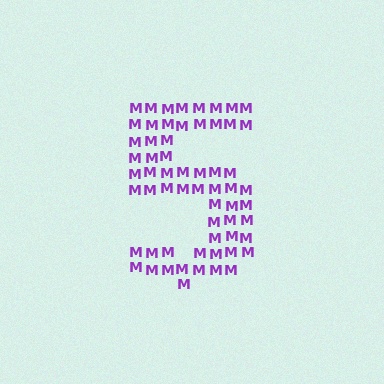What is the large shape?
The large shape is the digit 5.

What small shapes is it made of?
It is made of small letter M's.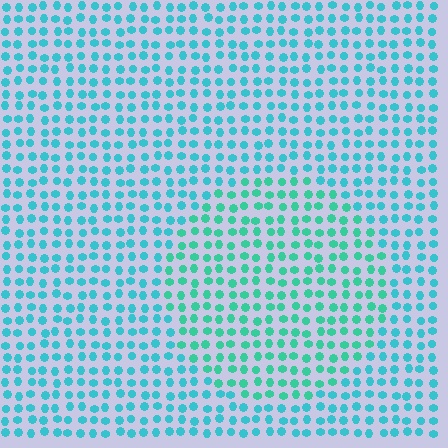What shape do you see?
I see a circle.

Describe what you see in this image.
The image is filled with small cyan elements in a uniform arrangement. A circle-shaped region is visible where the elements are tinted to a slightly different hue, forming a subtle color boundary.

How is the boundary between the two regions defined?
The boundary is defined purely by a slight shift in hue (about 24 degrees). Spacing, size, and orientation are identical on both sides.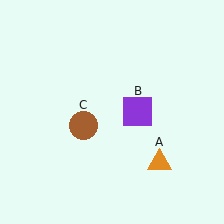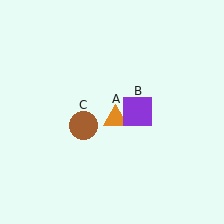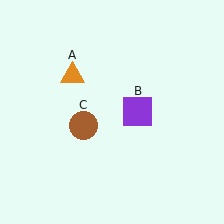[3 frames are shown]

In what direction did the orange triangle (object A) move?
The orange triangle (object A) moved up and to the left.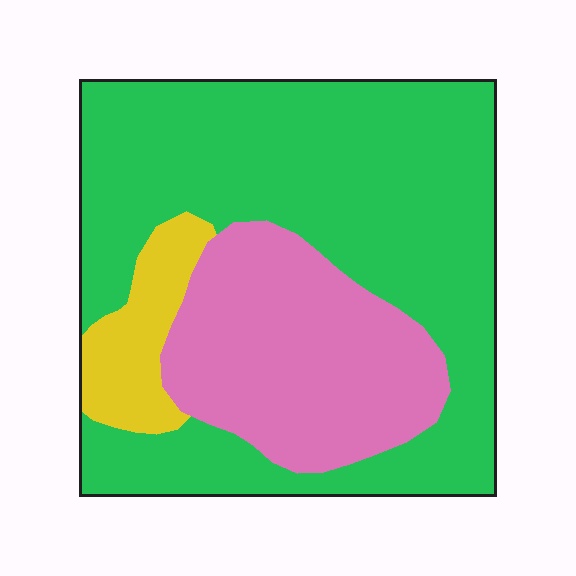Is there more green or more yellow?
Green.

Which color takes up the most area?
Green, at roughly 65%.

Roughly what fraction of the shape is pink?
Pink covers 28% of the shape.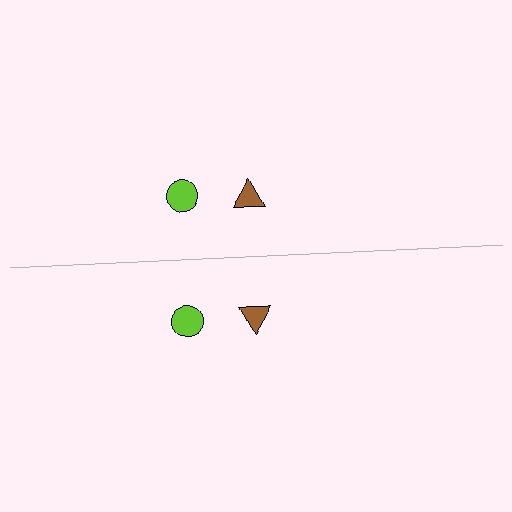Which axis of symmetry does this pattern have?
The pattern has a horizontal axis of symmetry running through the center of the image.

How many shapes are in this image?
There are 4 shapes in this image.